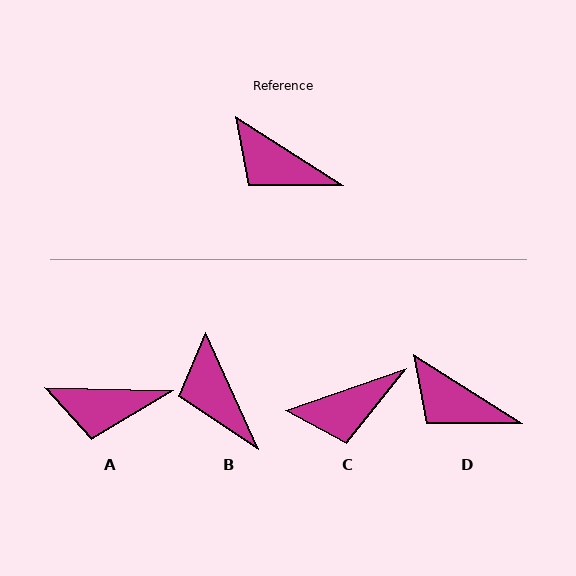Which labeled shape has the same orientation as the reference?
D.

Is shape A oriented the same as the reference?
No, it is off by about 31 degrees.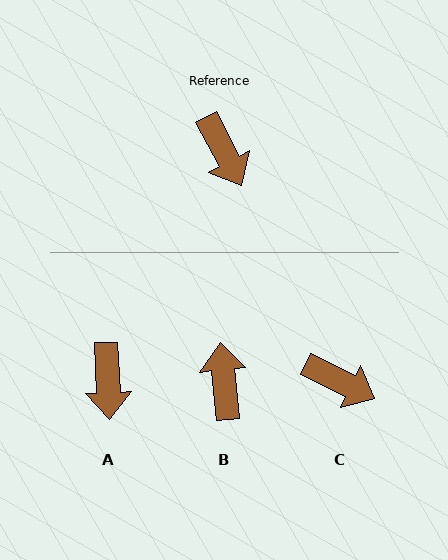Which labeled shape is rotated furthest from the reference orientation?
B, about 159 degrees away.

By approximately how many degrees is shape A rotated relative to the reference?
Approximately 25 degrees clockwise.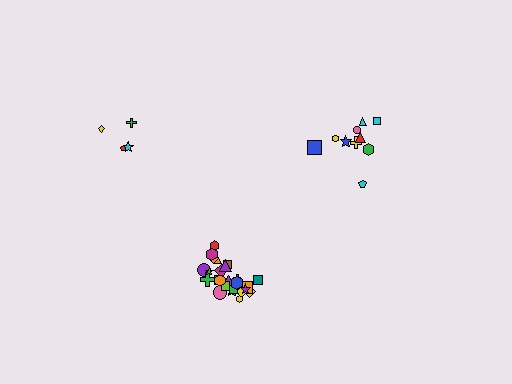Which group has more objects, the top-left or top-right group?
The top-right group.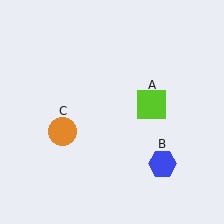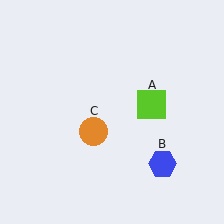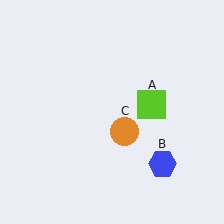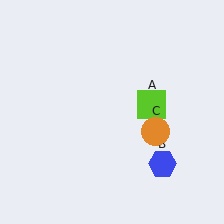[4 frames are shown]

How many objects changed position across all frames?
1 object changed position: orange circle (object C).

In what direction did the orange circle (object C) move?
The orange circle (object C) moved right.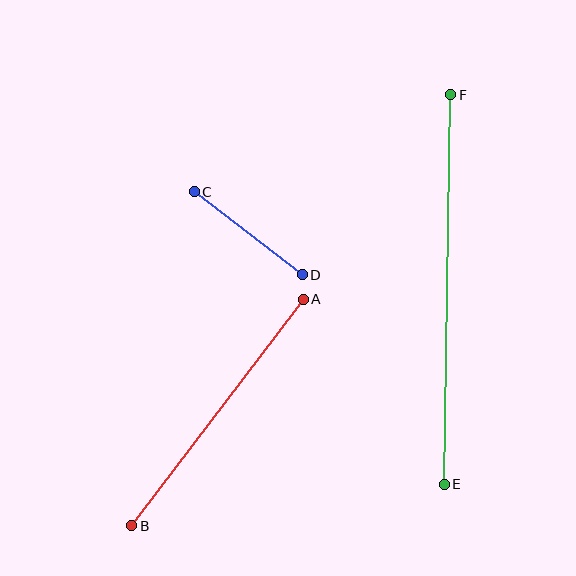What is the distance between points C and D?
The distance is approximately 136 pixels.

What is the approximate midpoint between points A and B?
The midpoint is at approximately (218, 412) pixels.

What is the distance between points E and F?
The distance is approximately 389 pixels.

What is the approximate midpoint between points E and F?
The midpoint is at approximately (448, 289) pixels.